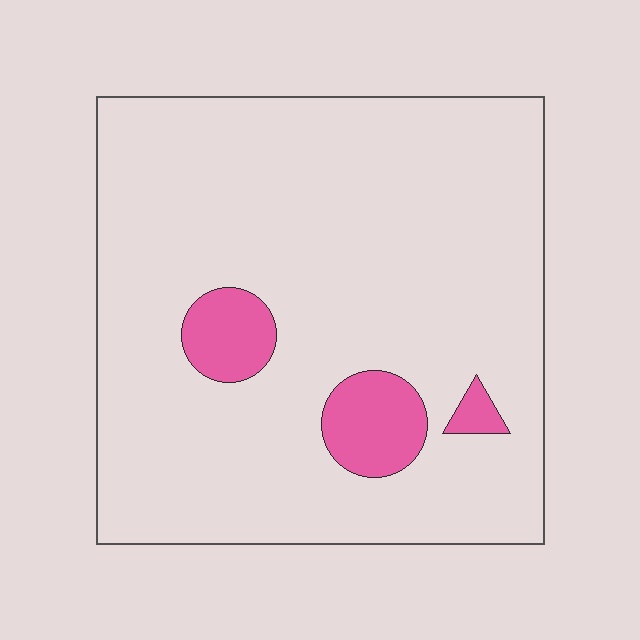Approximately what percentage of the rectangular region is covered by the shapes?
Approximately 10%.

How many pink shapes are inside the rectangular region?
3.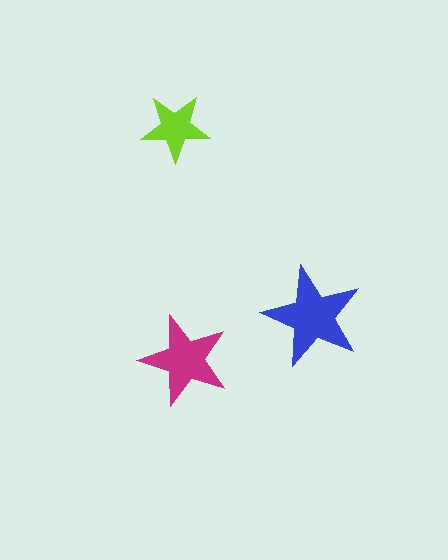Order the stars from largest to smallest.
the blue one, the magenta one, the lime one.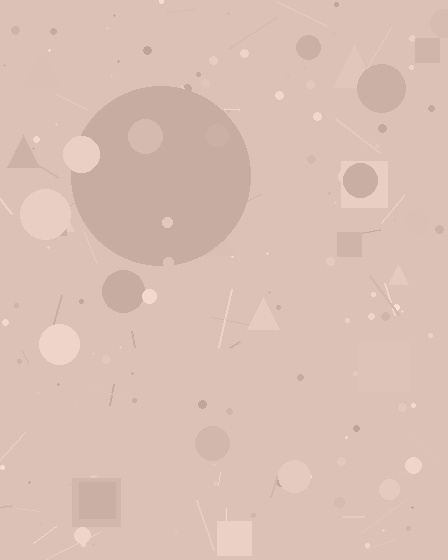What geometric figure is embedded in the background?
A circle is embedded in the background.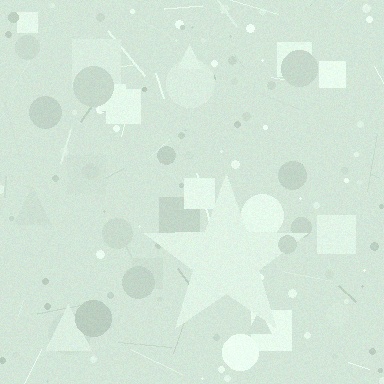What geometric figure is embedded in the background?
A star is embedded in the background.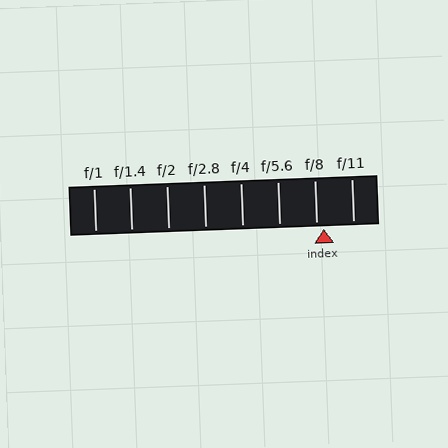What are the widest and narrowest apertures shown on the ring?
The widest aperture shown is f/1 and the narrowest is f/11.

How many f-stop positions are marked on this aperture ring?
There are 8 f-stop positions marked.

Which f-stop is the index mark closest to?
The index mark is closest to f/8.